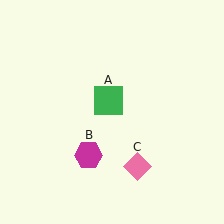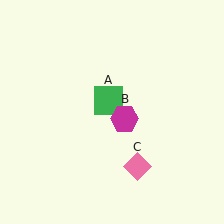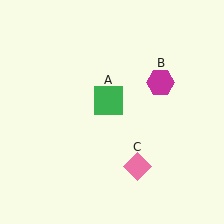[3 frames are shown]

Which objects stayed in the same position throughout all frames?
Green square (object A) and pink diamond (object C) remained stationary.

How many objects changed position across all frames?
1 object changed position: magenta hexagon (object B).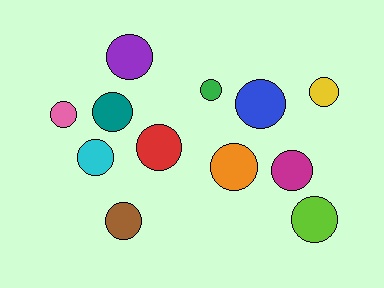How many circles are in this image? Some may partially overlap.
There are 12 circles.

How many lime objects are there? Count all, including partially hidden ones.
There is 1 lime object.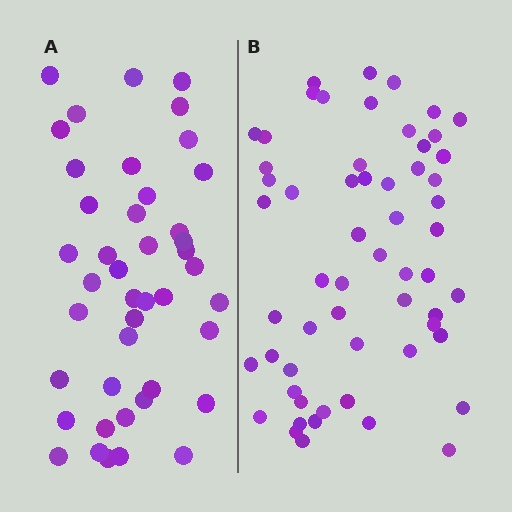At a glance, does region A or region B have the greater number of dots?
Region B (the right region) has more dots.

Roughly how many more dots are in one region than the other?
Region B has approximately 15 more dots than region A.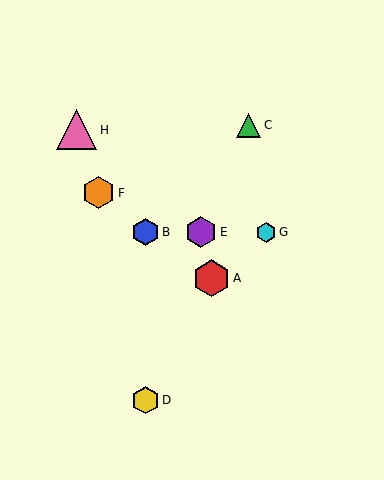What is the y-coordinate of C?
Object C is at y≈125.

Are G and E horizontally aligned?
Yes, both are at y≈232.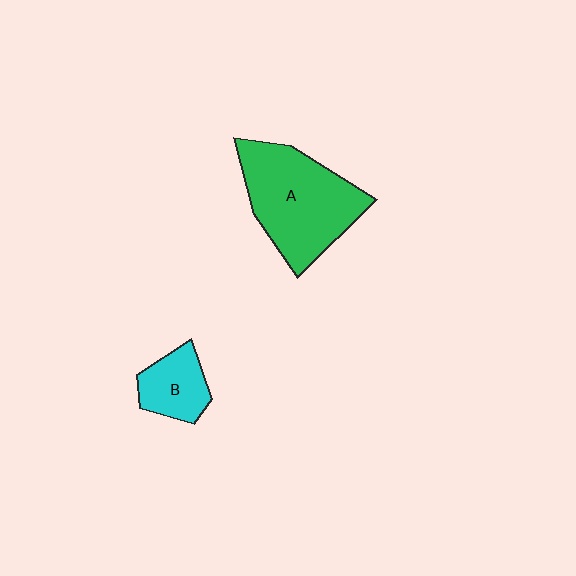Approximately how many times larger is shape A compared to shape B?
Approximately 2.5 times.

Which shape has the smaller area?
Shape B (cyan).